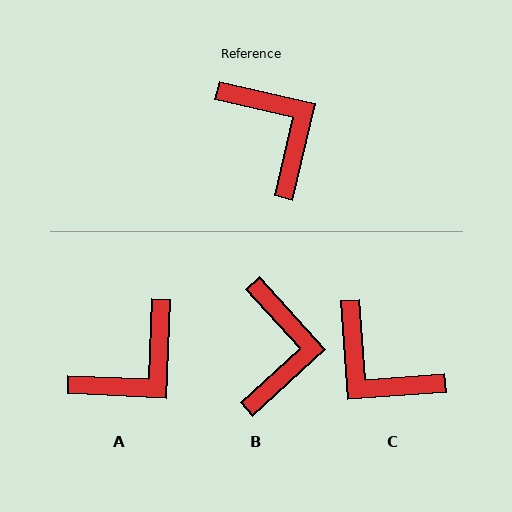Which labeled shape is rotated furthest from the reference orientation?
C, about 163 degrees away.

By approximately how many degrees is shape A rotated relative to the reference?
Approximately 79 degrees clockwise.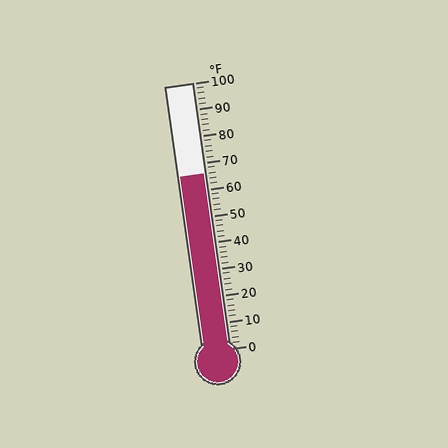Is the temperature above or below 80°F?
The temperature is below 80°F.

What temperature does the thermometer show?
The thermometer shows approximately 66°F.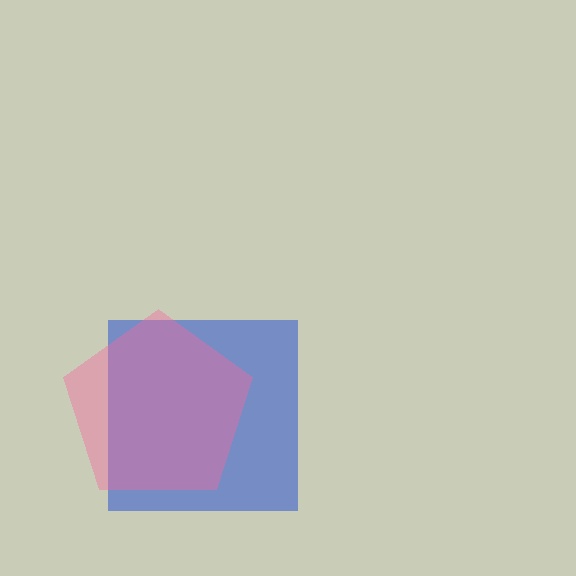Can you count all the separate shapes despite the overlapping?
Yes, there are 2 separate shapes.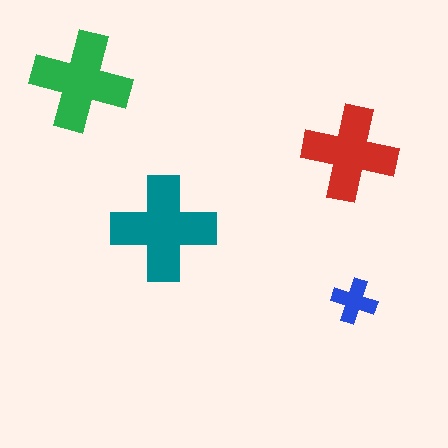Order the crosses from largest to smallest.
the teal one, the green one, the red one, the blue one.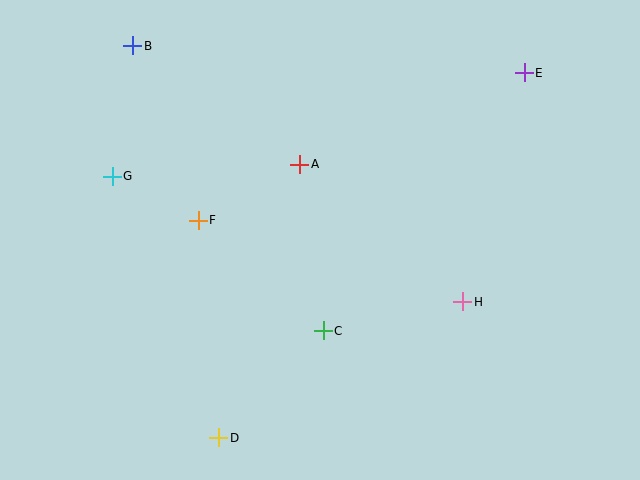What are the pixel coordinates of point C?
Point C is at (323, 331).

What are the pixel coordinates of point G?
Point G is at (112, 176).